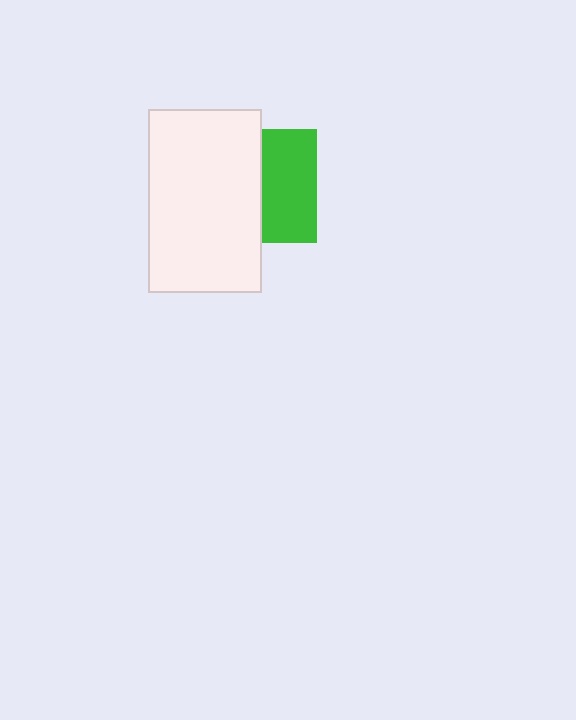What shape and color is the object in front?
The object in front is a white rectangle.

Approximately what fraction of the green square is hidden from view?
Roughly 51% of the green square is hidden behind the white rectangle.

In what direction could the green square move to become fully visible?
The green square could move right. That would shift it out from behind the white rectangle entirely.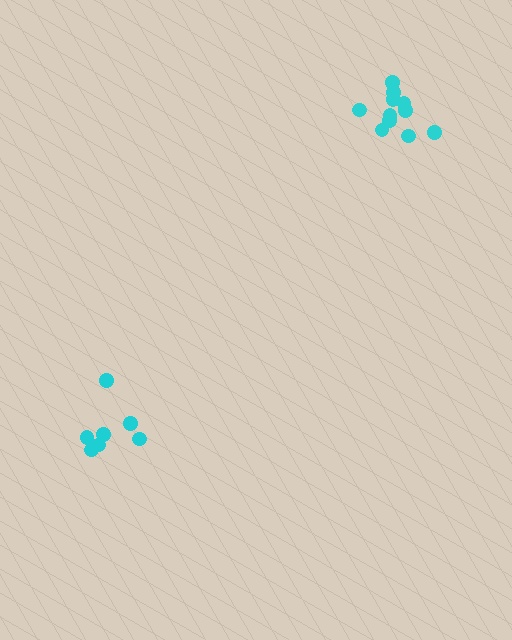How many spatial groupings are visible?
There are 2 spatial groupings.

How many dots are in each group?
Group 1: 7 dots, Group 2: 11 dots (18 total).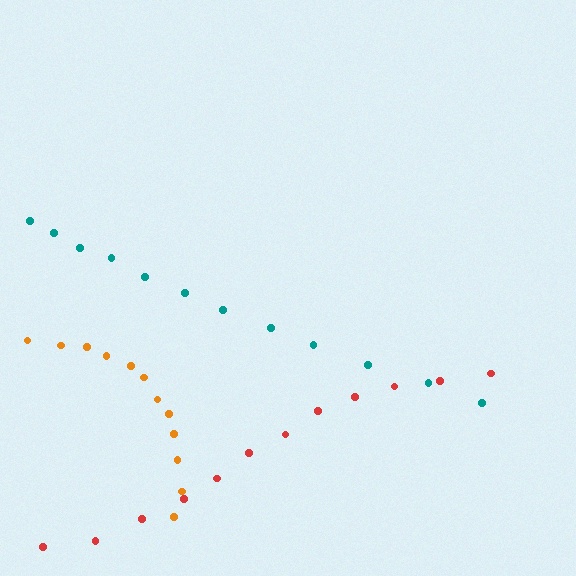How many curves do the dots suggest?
There are 3 distinct paths.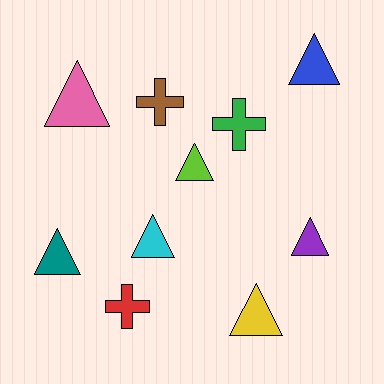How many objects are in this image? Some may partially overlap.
There are 10 objects.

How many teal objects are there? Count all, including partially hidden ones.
There is 1 teal object.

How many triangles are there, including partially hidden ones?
There are 7 triangles.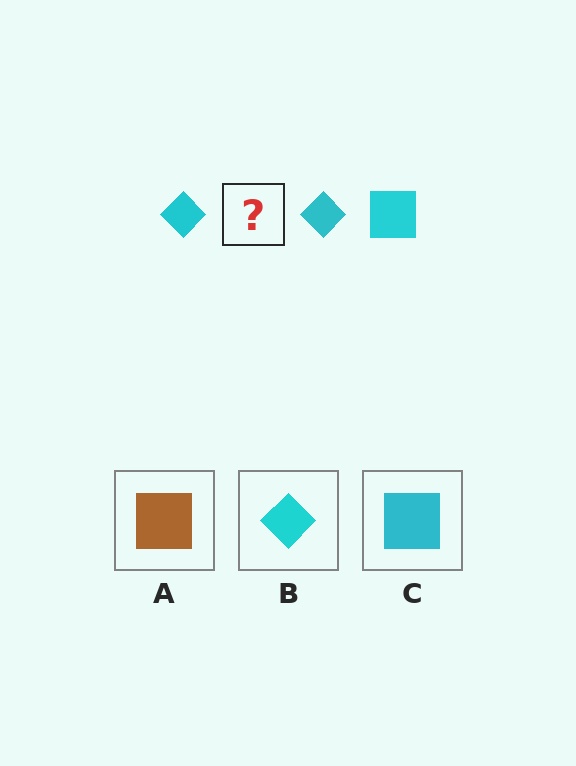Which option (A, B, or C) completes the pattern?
C.